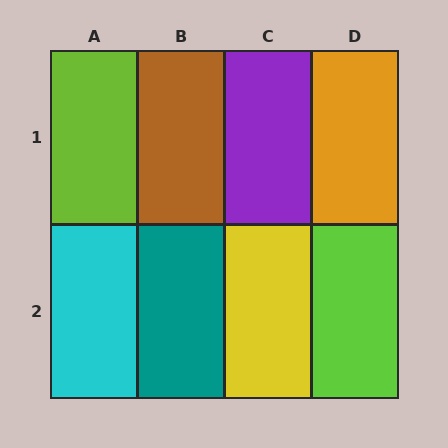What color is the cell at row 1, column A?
Lime.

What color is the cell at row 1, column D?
Orange.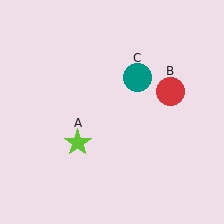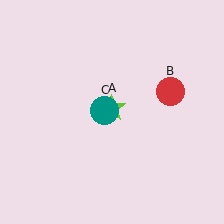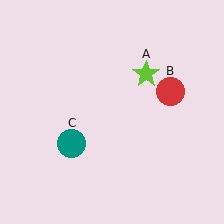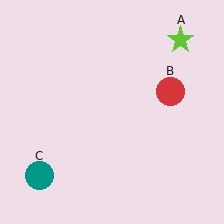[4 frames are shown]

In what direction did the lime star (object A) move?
The lime star (object A) moved up and to the right.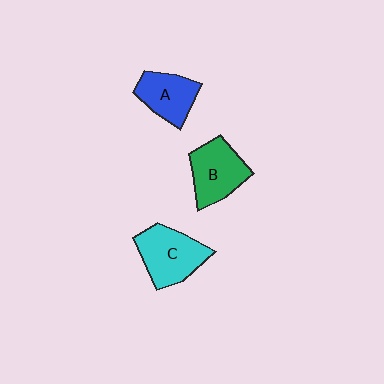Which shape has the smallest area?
Shape A (blue).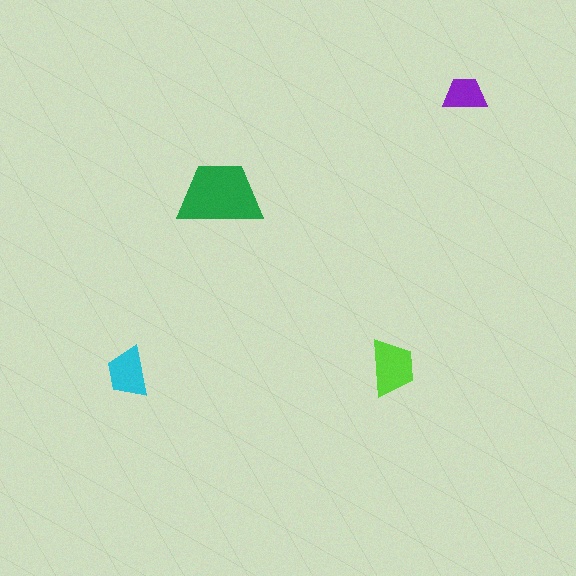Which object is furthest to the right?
The purple trapezoid is rightmost.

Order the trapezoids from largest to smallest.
the green one, the lime one, the cyan one, the purple one.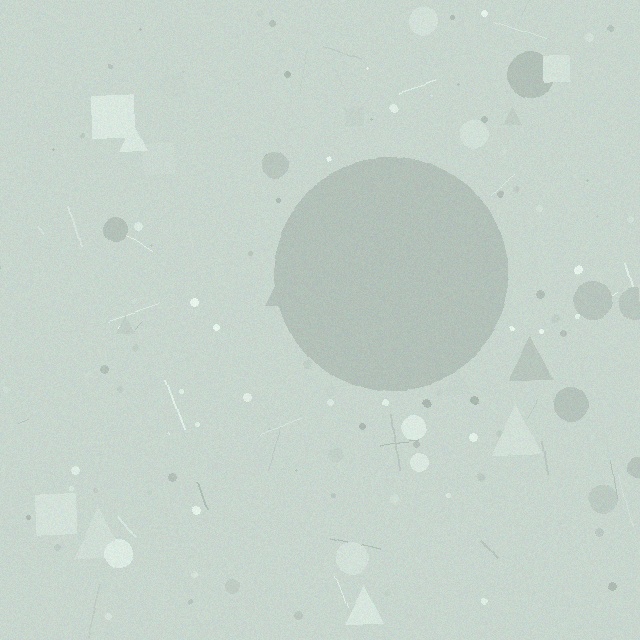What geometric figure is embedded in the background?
A circle is embedded in the background.